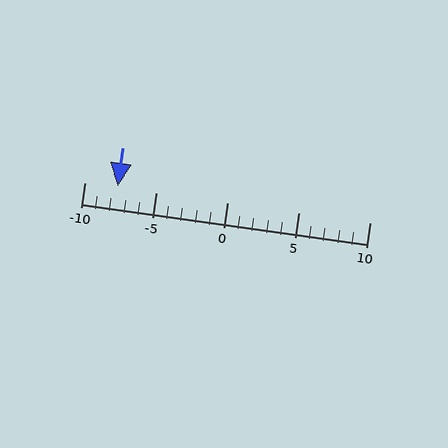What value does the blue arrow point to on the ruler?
The blue arrow points to approximately -8.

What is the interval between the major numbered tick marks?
The major tick marks are spaced 5 units apart.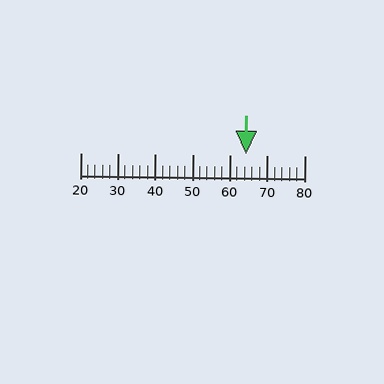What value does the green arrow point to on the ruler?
The green arrow points to approximately 64.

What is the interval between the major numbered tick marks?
The major tick marks are spaced 10 units apart.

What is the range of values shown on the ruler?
The ruler shows values from 20 to 80.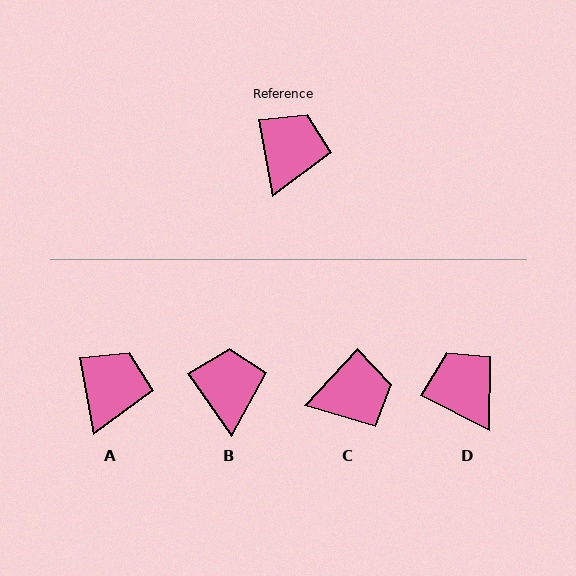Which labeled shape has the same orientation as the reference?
A.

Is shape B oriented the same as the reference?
No, it is off by about 25 degrees.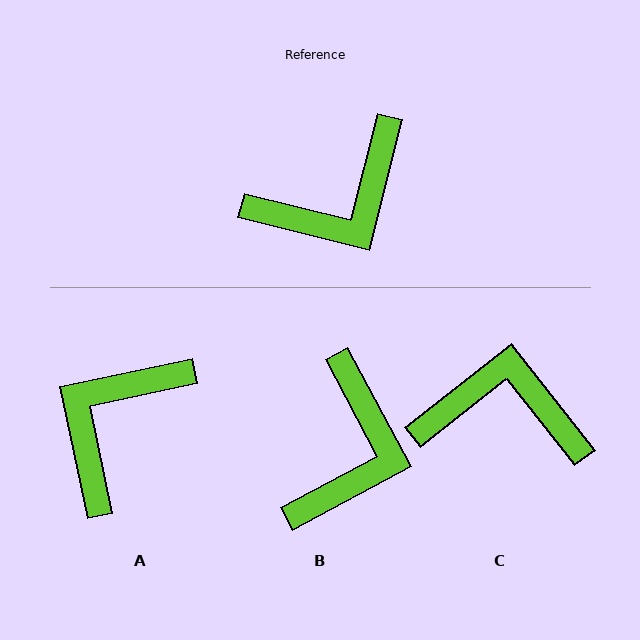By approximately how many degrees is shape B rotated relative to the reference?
Approximately 42 degrees counter-clockwise.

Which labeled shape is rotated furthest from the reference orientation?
A, about 154 degrees away.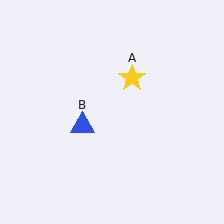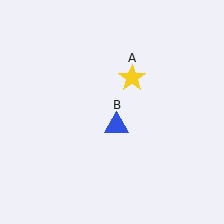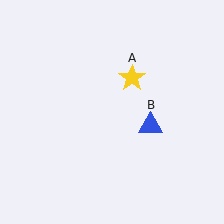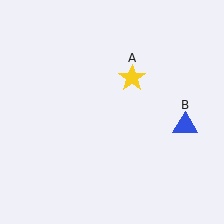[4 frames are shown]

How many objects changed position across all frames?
1 object changed position: blue triangle (object B).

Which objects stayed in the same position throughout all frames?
Yellow star (object A) remained stationary.